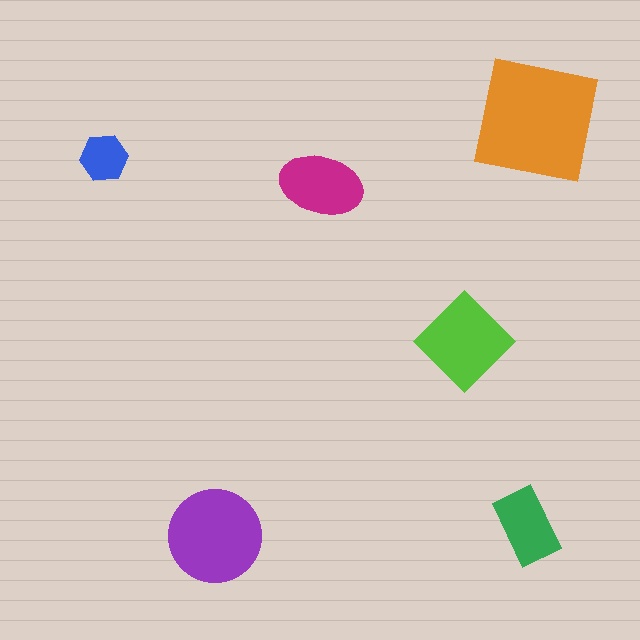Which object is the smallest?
The blue hexagon.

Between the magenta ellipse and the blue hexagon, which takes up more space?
The magenta ellipse.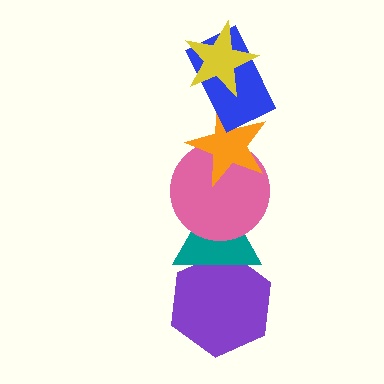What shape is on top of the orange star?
The blue rectangle is on top of the orange star.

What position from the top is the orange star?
The orange star is 3rd from the top.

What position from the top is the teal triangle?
The teal triangle is 5th from the top.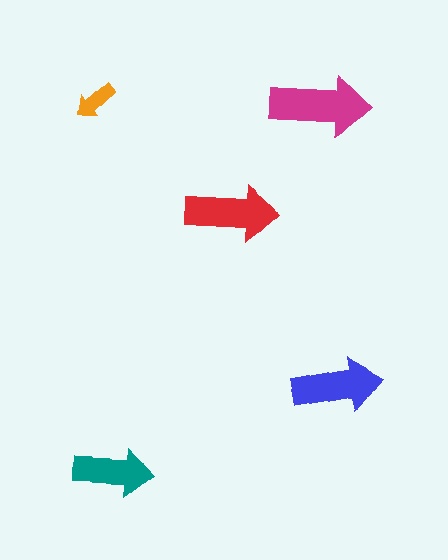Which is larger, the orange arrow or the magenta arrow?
The magenta one.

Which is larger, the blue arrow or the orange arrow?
The blue one.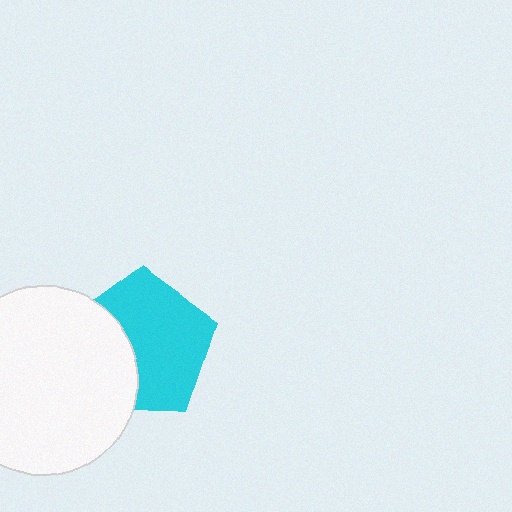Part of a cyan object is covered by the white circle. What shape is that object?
It is a pentagon.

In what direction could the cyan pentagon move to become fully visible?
The cyan pentagon could move right. That would shift it out from behind the white circle entirely.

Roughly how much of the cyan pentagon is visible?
About half of it is visible (roughly 64%).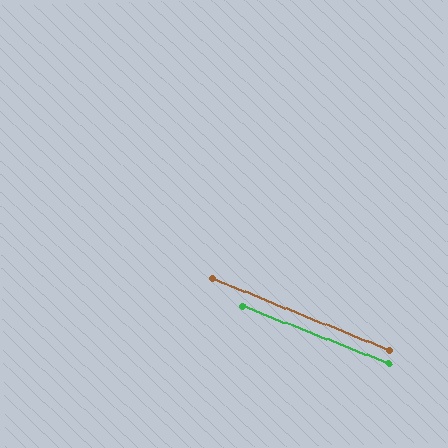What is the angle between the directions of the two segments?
Approximately 0 degrees.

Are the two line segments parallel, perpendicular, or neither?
Parallel — their directions differ by only 0.2°.